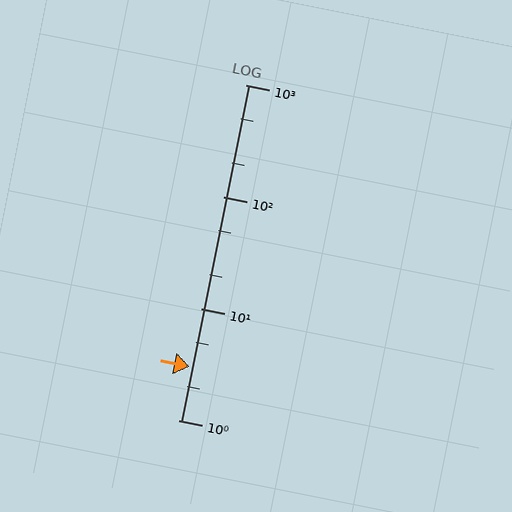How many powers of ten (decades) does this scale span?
The scale spans 3 decades, from 1 to 1000.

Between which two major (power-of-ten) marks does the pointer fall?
The pointer is between 1 and 10.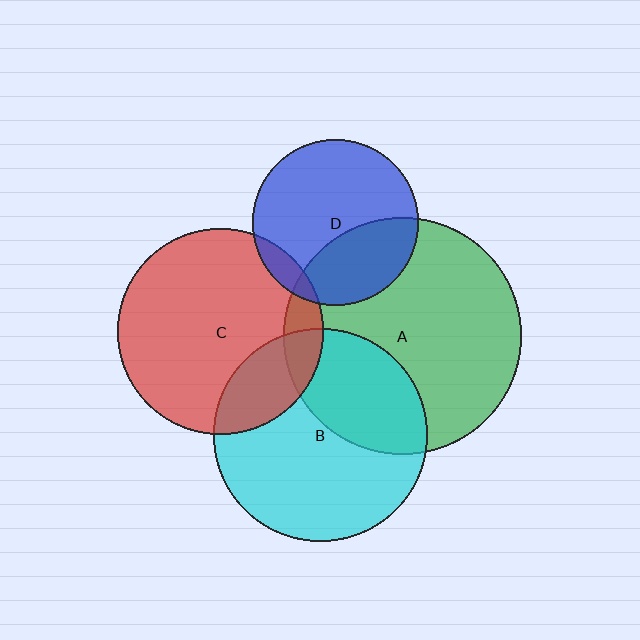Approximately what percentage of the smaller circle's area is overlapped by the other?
Approximately 35%.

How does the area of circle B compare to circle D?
Approximately 1.6 times.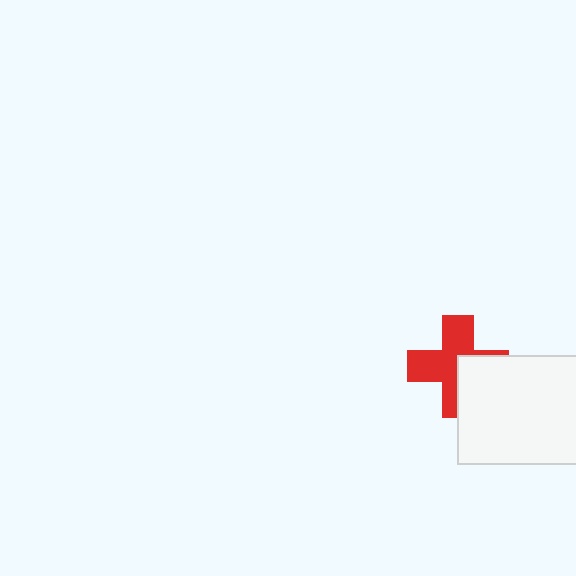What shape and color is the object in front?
The object in front is a white rectangle.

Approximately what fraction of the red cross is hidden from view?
Roughly 35% of the red cross is hidden behind the white rectangle.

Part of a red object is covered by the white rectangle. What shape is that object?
It is a cross.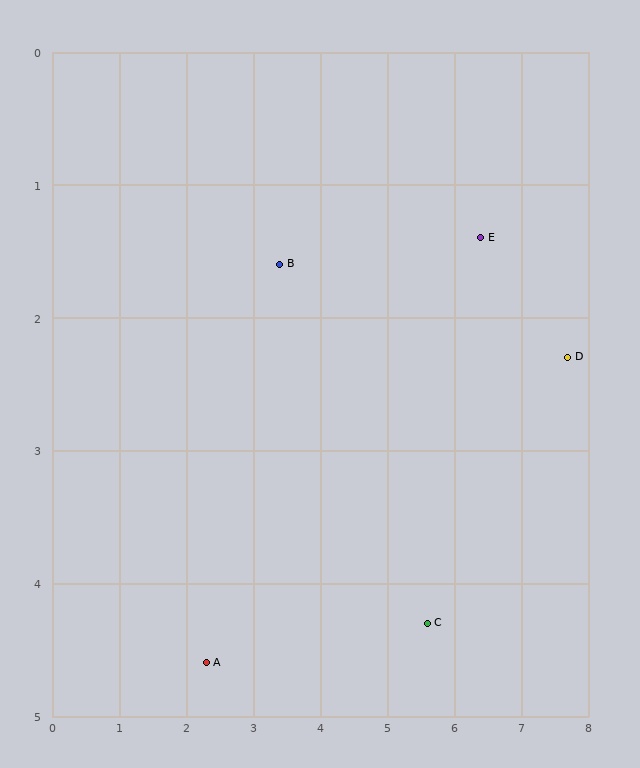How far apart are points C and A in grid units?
Points C and A are about 3.3 grid units apart.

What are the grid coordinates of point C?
Point C is at approximately (5.6, 4.3).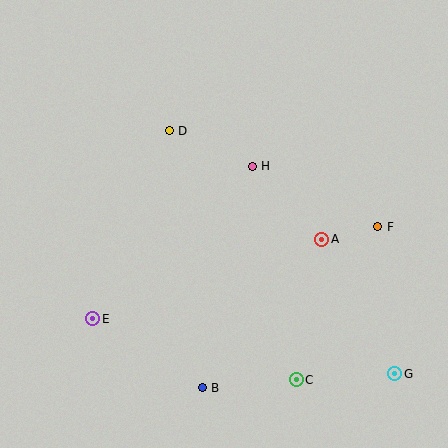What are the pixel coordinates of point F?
Point F is at (378, 227).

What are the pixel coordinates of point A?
Point A is at (322, 239).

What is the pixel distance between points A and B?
The distance between A and B is 190 pixels.